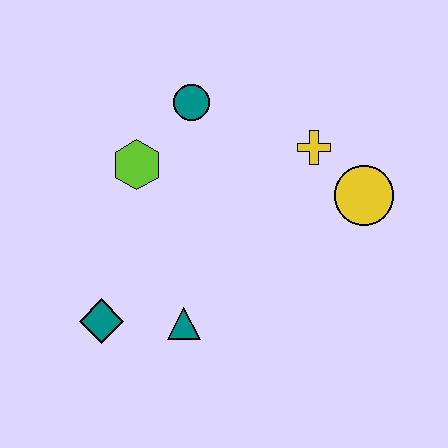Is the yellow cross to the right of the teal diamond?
Yes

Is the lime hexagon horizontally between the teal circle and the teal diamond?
Yes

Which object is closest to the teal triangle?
The teal diamond is closest to the teal triangle.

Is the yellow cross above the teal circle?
No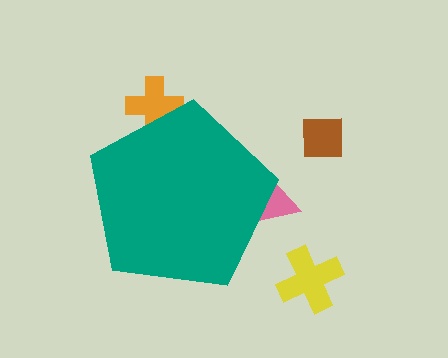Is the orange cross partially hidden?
Yes, the orange cross is partially hidden behind the teal pentagon.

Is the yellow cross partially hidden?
No, the yellow cross is fully visible.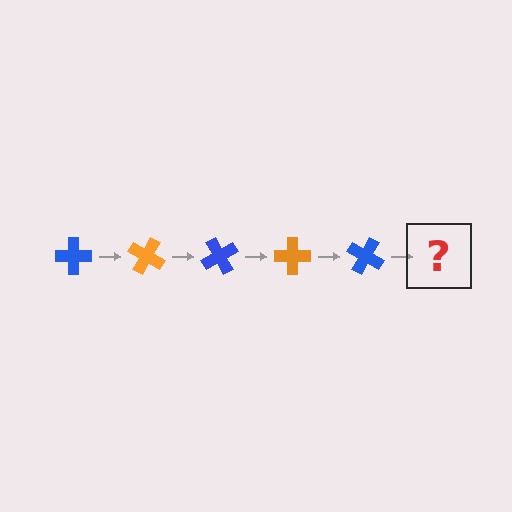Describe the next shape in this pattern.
It should be an orange cross, rotated 150 degrees from the start.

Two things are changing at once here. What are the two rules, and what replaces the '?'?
The two rules are that it rotates 30 degrees each step and the color cycles through blue and orange. The '?' should be an orange cross, rotated 150 degrees from the start.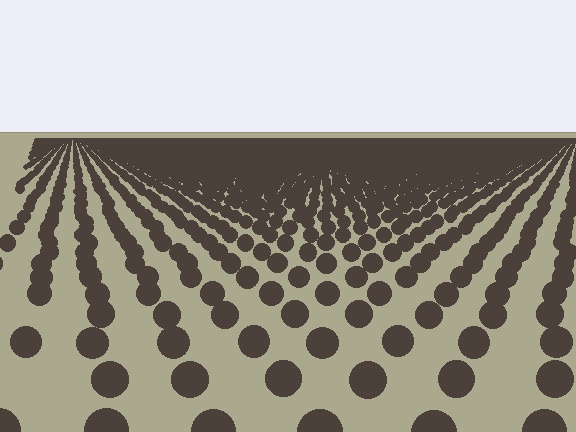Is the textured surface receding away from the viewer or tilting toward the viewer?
The surface is receding away from the viewer. Texture elements get smaller and denser toward the top.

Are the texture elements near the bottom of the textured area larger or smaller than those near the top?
Larger. Near the bottom, elements are closer to the viewer and appear at a bigger on-screen size.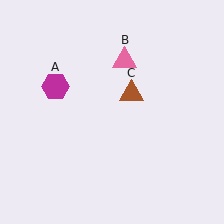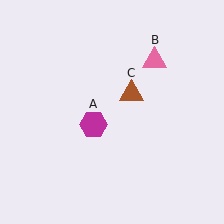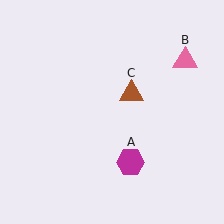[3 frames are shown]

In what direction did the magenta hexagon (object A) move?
The magenta hexagon (object A) moved down and to the right.